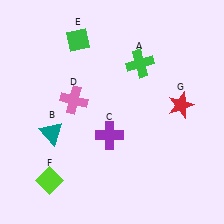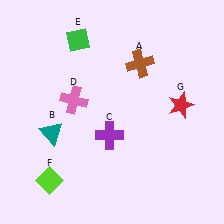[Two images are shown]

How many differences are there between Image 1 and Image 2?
There is 1 difference between the two images.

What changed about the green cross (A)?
In Image 1, A is green. In Image 2, it changed to brown.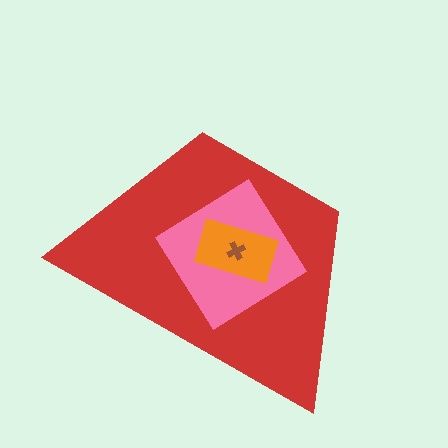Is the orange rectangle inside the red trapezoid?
Yes.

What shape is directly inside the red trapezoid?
The pink diamond.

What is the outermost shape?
The red trapezoid.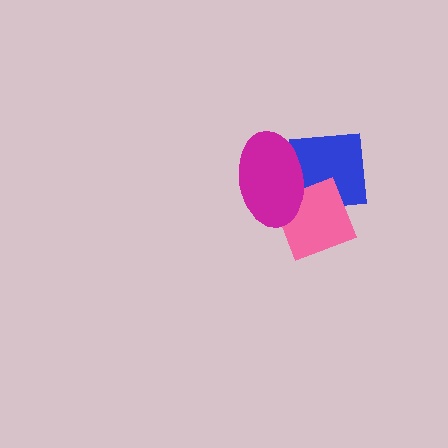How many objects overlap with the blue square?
2 objects overlap with the blue square.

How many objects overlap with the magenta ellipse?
2 objects overlap with the magenta ellipse.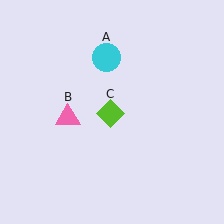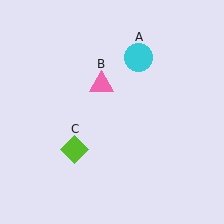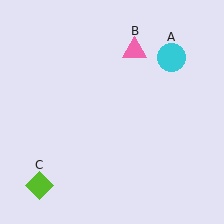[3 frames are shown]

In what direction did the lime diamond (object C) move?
The lime diamond (object C) moved down and to the left.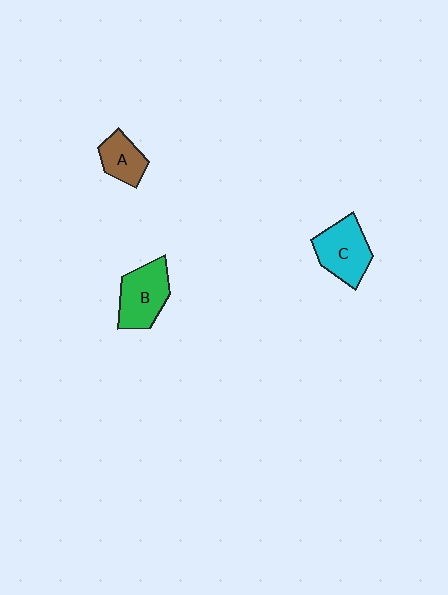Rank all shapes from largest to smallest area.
From largest to smallest: B (green), C (cyan), A (brown).